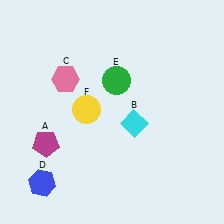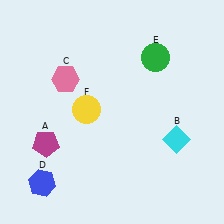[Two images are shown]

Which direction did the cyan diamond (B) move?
The cyan diamond (B) moved right.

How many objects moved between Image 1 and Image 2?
2 objects moved between the two images.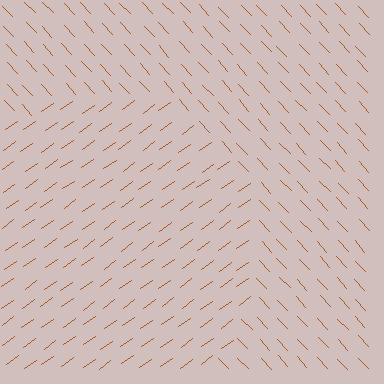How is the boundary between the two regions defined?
The boundary is defined purely by a change in line orientation (approximately 83 degrees difference). All lines are the same color and thickness.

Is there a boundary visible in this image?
Yes, there is a texture boundary formed by a change in line orientation.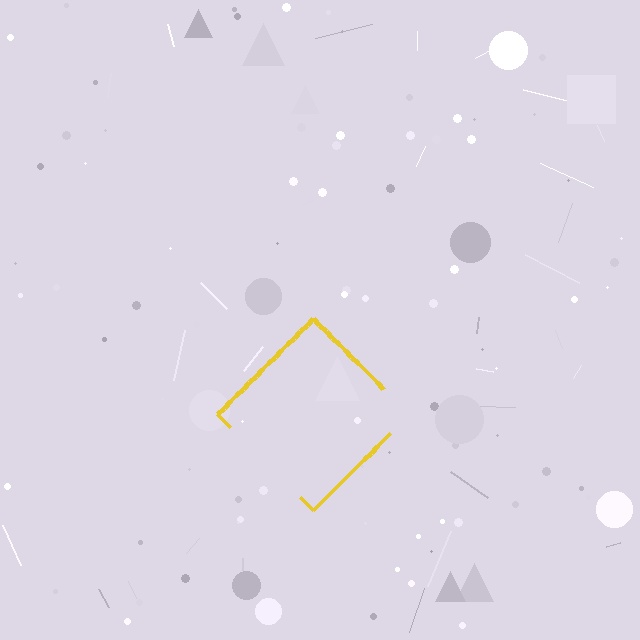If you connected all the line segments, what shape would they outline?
They would outline a diamond.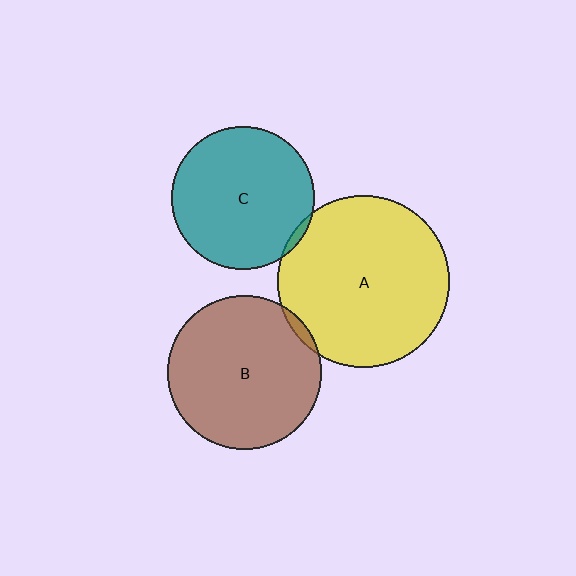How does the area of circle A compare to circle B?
Approximately 1.2 times.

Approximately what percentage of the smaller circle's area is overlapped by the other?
Approximately 5%.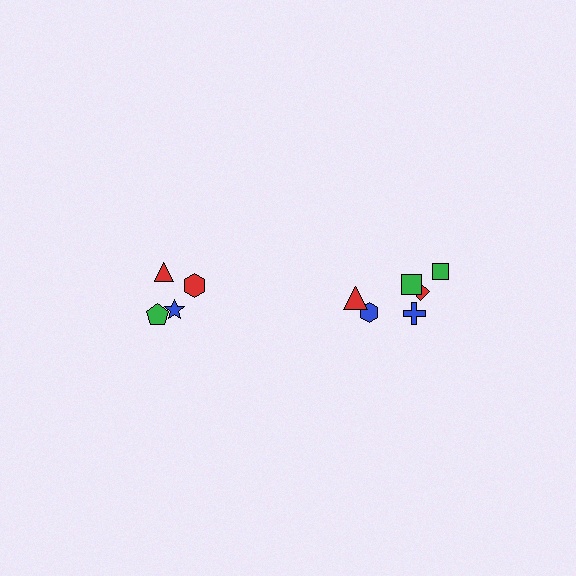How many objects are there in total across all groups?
There are 10 objects.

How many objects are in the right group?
There are 6 objects.